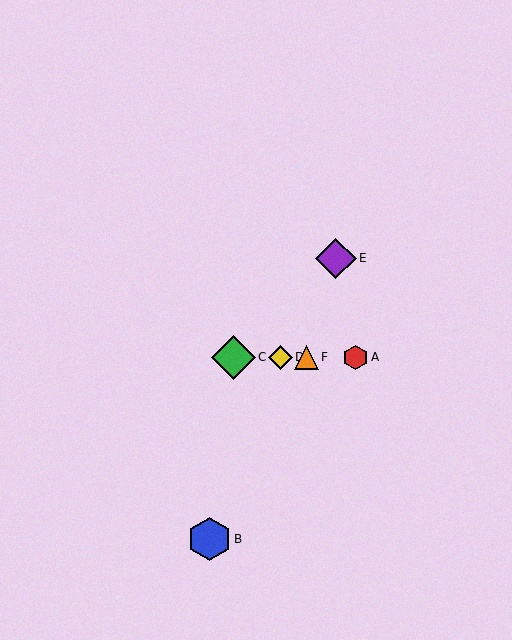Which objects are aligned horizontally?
Objects A, C, D, F are aligned horizontally.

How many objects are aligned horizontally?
4 objects (A, C, D, F) are aligned horizontally.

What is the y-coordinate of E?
Object E is at y≈258.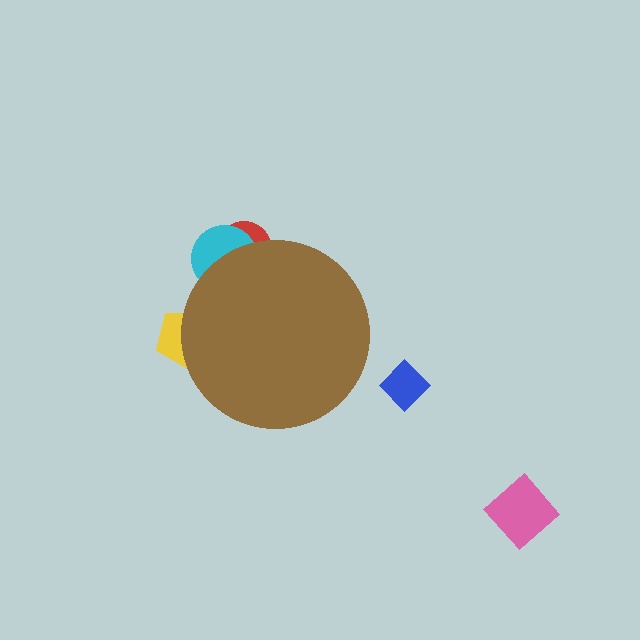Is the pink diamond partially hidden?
No, the pink diamond is fully visible.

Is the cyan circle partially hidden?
Yes, the cyan circle is partially hidden behind the brown circle.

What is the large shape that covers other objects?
A brown circle.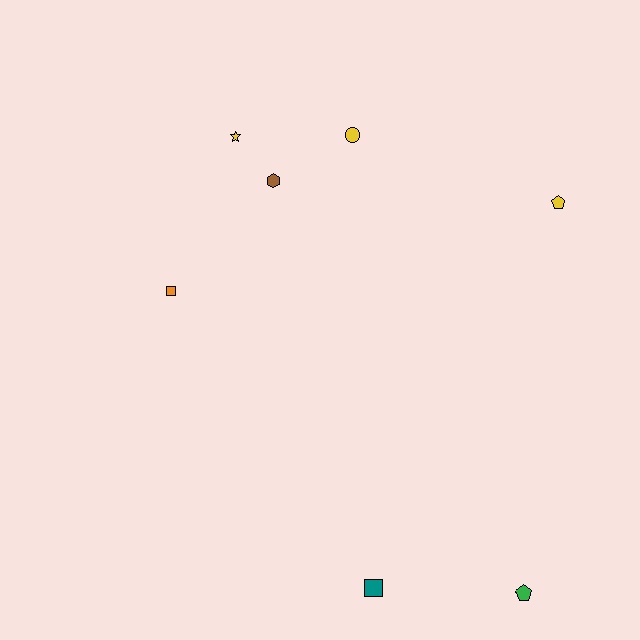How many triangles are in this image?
There are no triangles.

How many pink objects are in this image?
There are no pink objects.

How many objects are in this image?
There are 7 objects.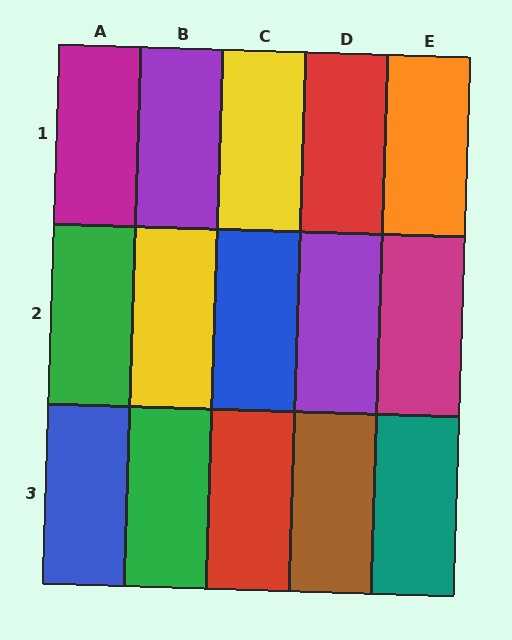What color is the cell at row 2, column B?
Yellow.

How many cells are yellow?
2 cells are yellow.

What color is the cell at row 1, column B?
Purple.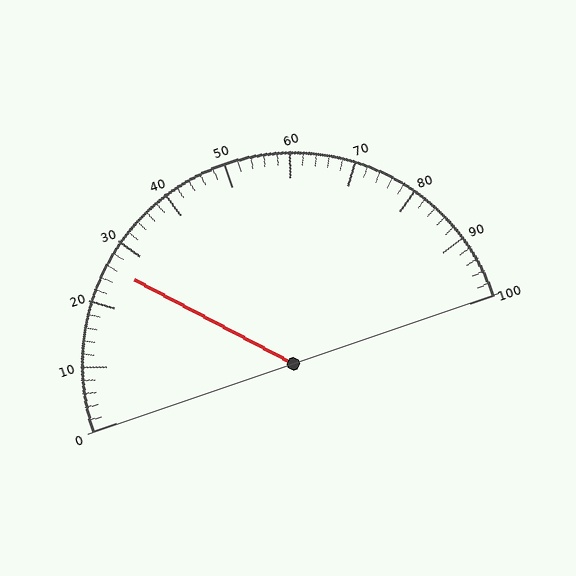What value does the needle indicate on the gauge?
The needle indicates approximately 26.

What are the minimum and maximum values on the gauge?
The gauge ranges from 0 to 100.